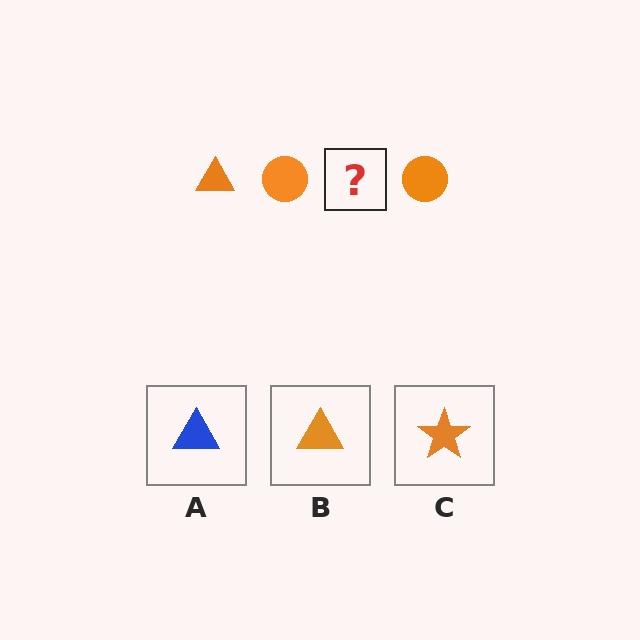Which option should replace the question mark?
Option B.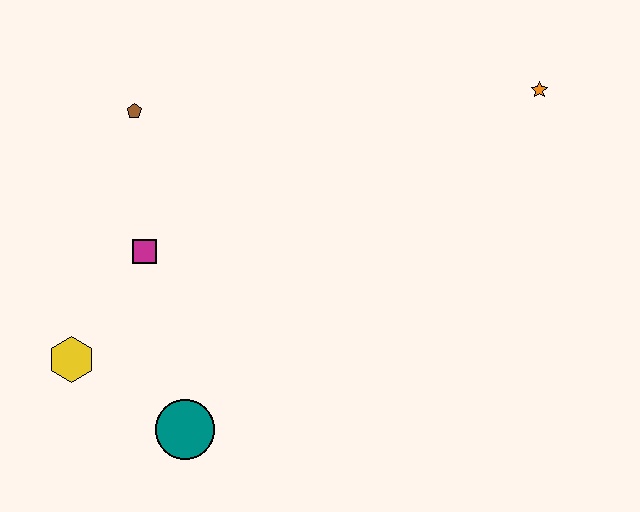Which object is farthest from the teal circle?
The orange star is farthest from the teal circle.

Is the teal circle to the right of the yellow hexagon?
Yes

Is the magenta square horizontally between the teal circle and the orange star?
No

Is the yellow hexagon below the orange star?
Yes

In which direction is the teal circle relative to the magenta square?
The teal circle is below the magenta square.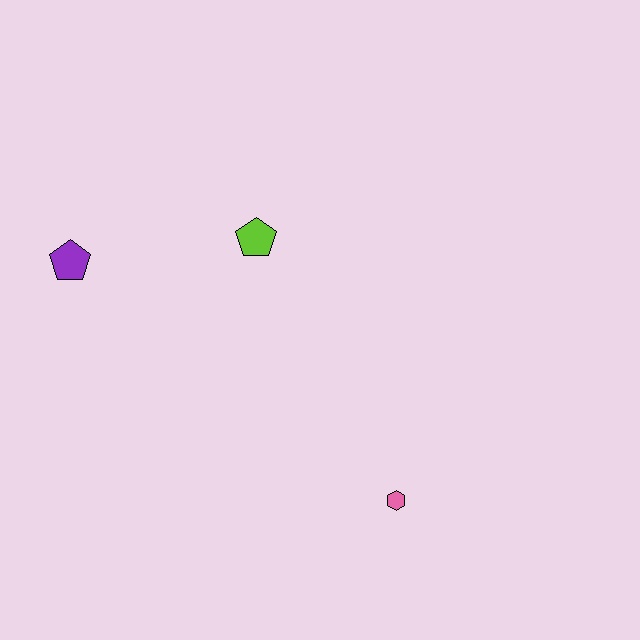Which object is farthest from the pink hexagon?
The purple pentagon is farthest from the pink hexagon.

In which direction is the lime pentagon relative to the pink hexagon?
The lime pentagon is above the pink hexagon.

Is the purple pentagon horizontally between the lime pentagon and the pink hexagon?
No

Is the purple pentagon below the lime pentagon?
Yes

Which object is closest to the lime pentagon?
The purple pentagon is closest to the lime pentagon.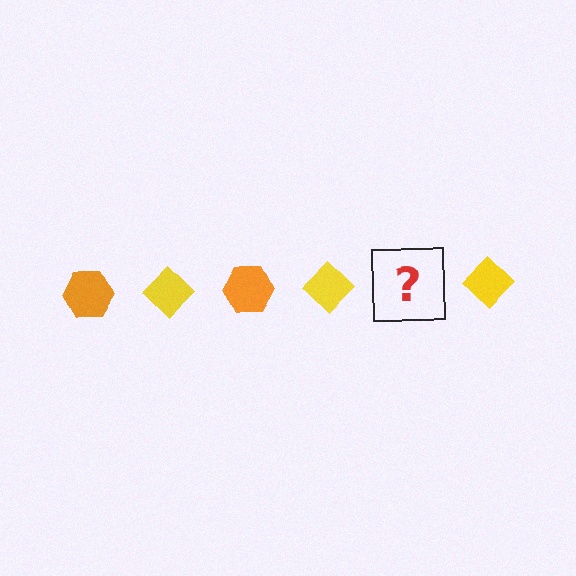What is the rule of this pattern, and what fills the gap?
The rule is that the pattern alternates between orange hexagon and yellow diamond. The gap should be filled with an orange hexagon.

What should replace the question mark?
The question mark should be replaced with an orange hexagon.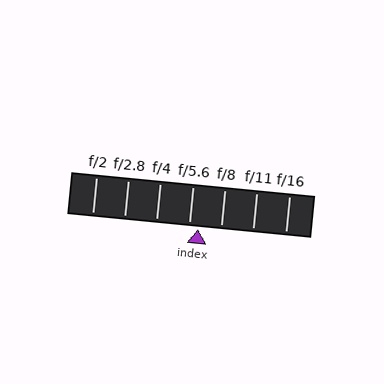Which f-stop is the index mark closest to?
The index mark is closest to f/5.6.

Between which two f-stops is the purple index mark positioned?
The index mark is between f/5.6 and f/8.